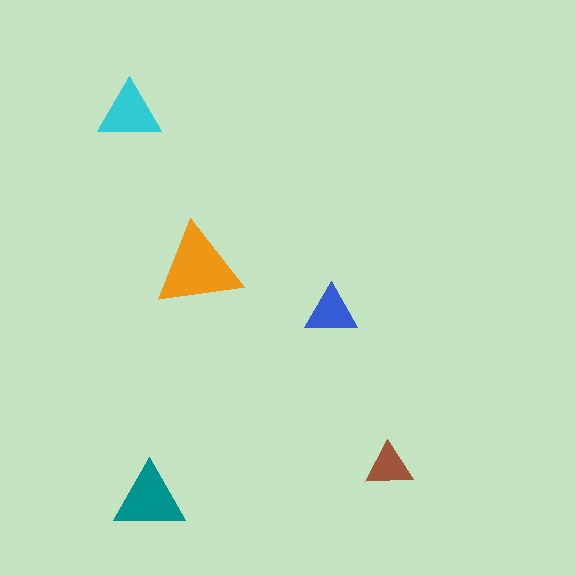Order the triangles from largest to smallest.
the orange one, the teal one, the cyan one, the blue one, the brown one.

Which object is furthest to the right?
The brown triangle is rightmost.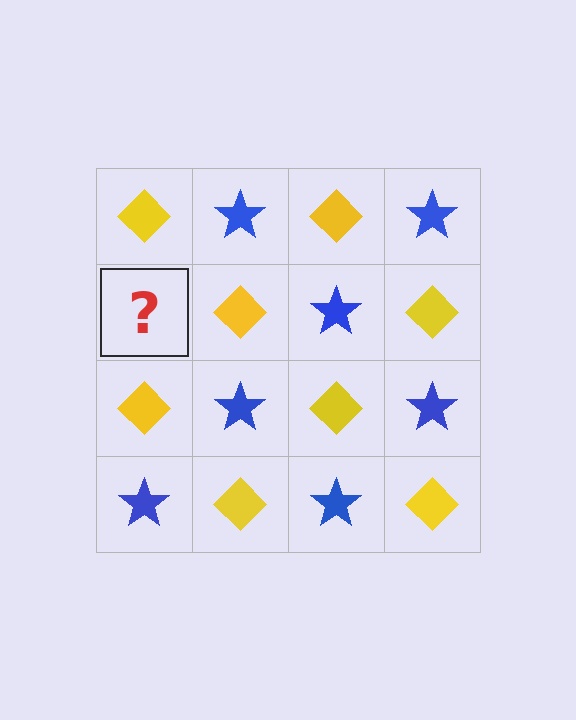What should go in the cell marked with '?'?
The missing cell should contain a blue star.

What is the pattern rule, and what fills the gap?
The rule is that it alternates yellow diamond and blue star in a checkerboard pattern. The gap should be filled with a blue star.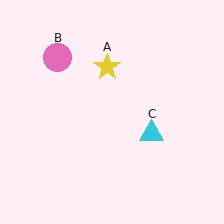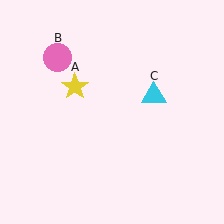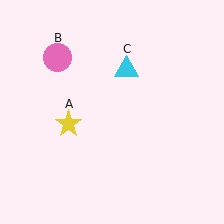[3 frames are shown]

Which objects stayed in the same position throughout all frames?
Pink circle (object B) remained stationary.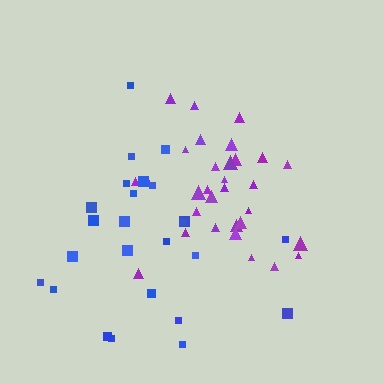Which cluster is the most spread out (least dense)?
Blue.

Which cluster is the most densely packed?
Purple.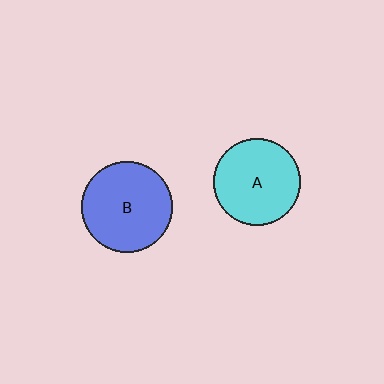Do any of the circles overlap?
No, none of the circles overlap.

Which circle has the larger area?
Circle B (blue).